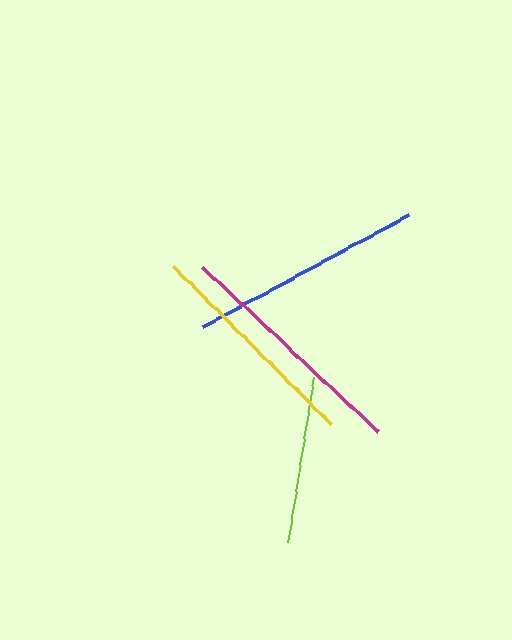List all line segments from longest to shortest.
From longest to shortest: magenta, blue, yellow, lime.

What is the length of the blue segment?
The blue segment is approximately 234 pixels long.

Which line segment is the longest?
The magenta line is the longest at approximately 241 pixels.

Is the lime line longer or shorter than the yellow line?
The yellow line is longer than the lime line.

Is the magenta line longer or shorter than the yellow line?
The magenta line is longer than the yellow line.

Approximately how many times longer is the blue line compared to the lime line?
The blue line is approximately 1.4 times the length of the lime line.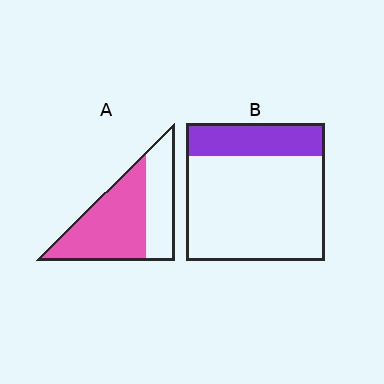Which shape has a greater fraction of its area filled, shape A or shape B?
Shape A.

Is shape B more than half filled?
No.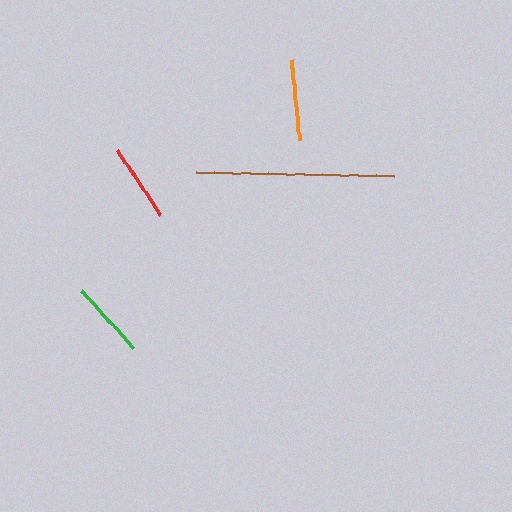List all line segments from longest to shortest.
From longest to shortest: brown, orange, red, green.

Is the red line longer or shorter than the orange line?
The orange line is longer than the red line.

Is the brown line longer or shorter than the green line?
The brown line is longer than the green line.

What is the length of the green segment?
The green segment is approximately 78 pixels long.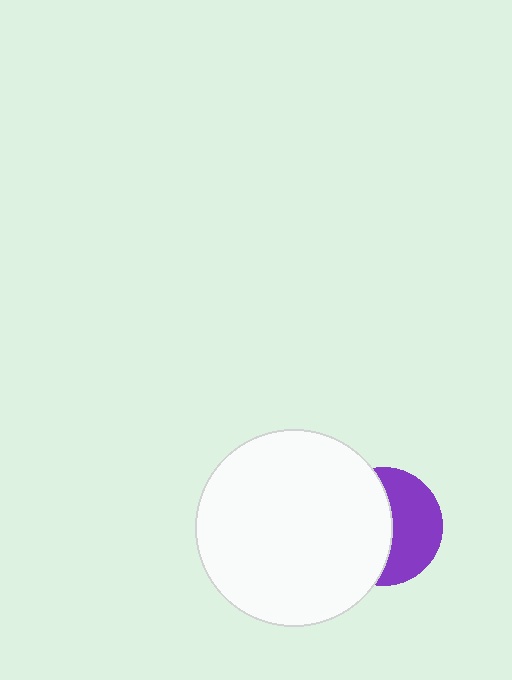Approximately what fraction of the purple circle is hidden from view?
Roughly 53% of the purple circle is hidden behind the white circle.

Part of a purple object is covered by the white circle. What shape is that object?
It is a circle.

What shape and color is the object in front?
The object in front is a white circle.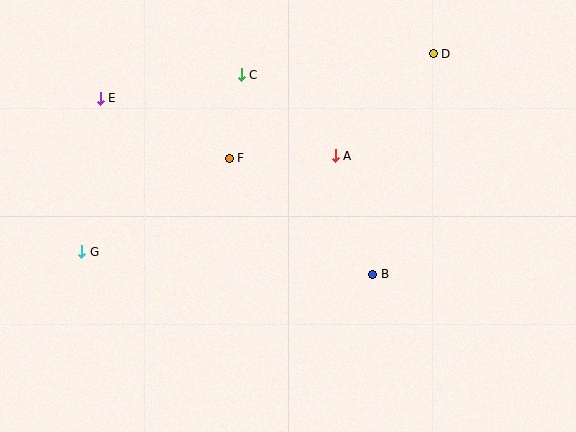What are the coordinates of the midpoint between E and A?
The midpoint between E and A is at (218, 127).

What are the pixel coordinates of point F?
Point F is at (229, 158).